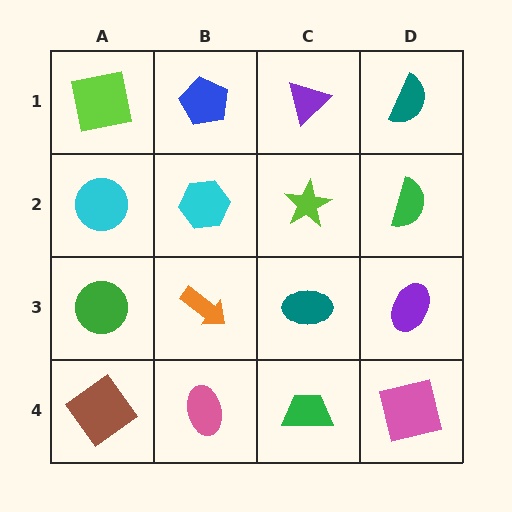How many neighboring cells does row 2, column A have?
3.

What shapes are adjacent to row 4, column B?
An orange arrow (row 3, column B), a brown diamond (row 4, column A), a green trapezoid (row 4, column C).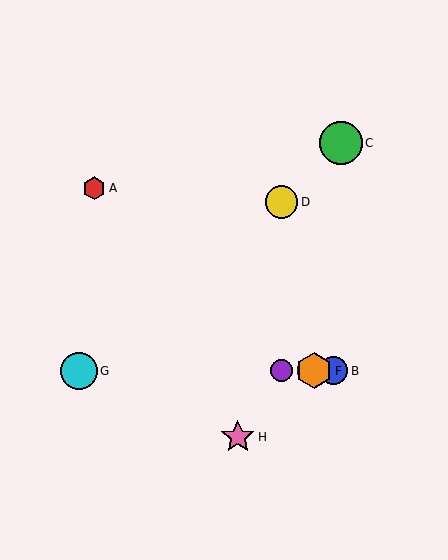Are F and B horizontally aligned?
Yes, both are at y≈371.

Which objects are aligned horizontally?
Objects B, E, F, G are aligned horizontally.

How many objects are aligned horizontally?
4 objects (B, E, F, G) are aligned horizontally.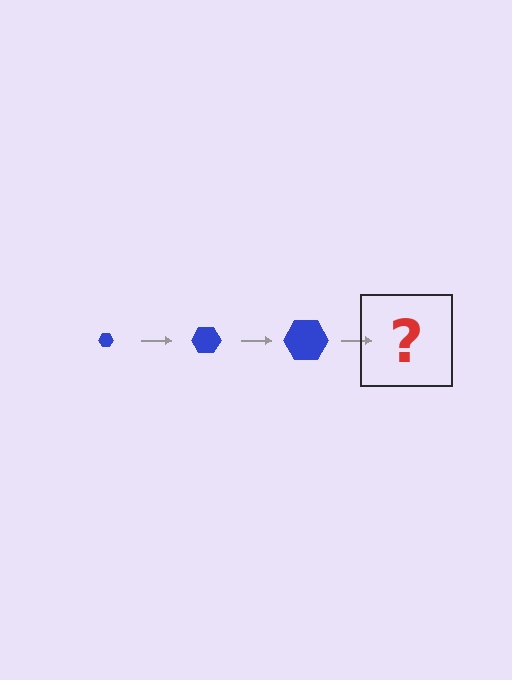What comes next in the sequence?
The next element should be a blue hexagon, larger than the previous one.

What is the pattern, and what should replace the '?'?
The pattern is that the hexagon gets progressively larger each step. The '?' should be a blue hexagon, larger than the previous one.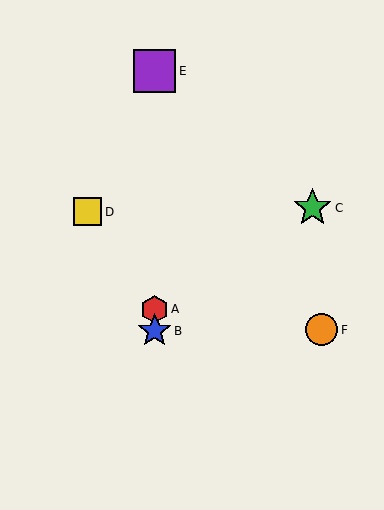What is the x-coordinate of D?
Object D is at x≈88.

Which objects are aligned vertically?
Objects A, B, E are aligned vertically.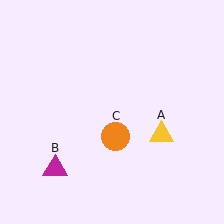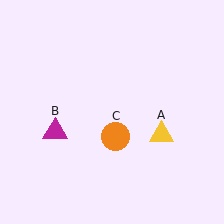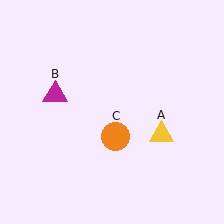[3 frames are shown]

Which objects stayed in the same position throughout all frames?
Yellow triangle (object A) and orange circle (object C) remained stationary.